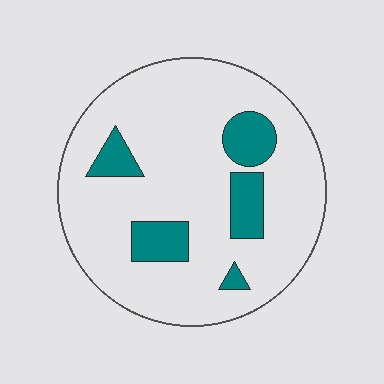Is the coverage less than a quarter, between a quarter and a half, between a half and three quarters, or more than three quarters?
Less than a quarter.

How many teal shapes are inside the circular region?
5.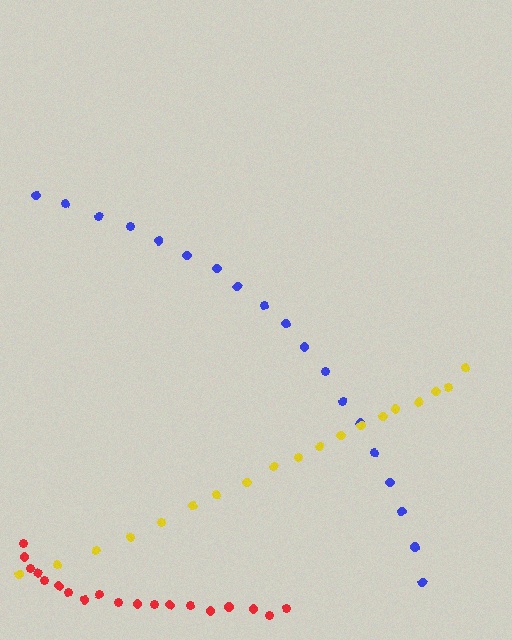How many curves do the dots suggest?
There are 3 distinct paths.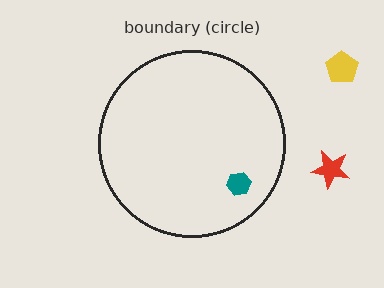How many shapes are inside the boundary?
1 inside, 2 outside.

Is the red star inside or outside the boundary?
Outside.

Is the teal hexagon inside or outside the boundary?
Inside.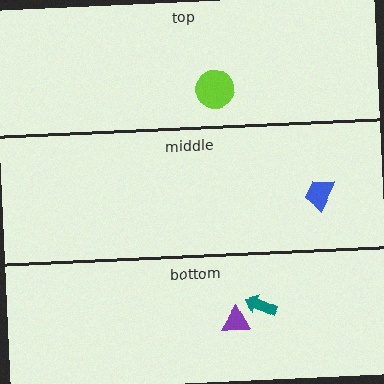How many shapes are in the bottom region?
2.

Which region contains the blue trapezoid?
The middle region.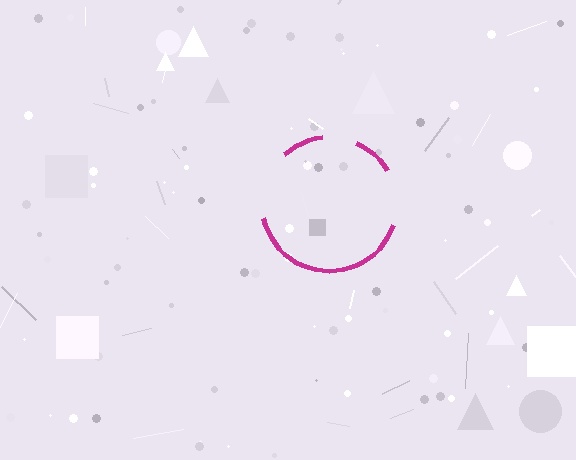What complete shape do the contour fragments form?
The contour fragments form a circle.